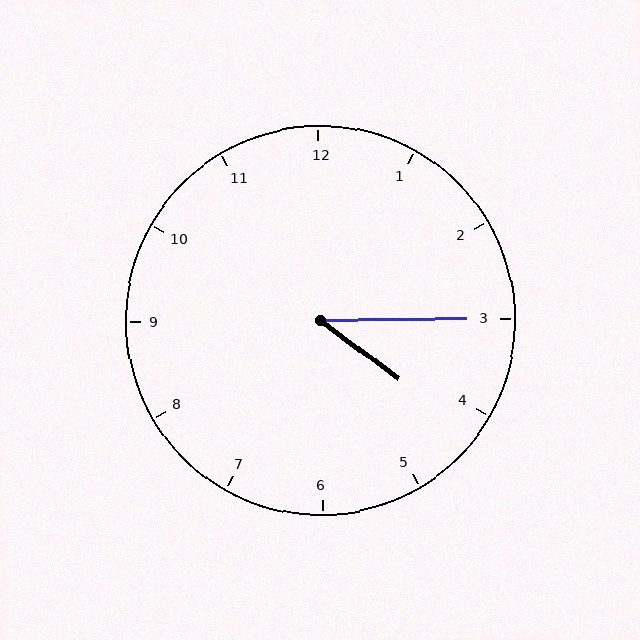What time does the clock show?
4:15.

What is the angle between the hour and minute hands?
Approximately 38 degrees.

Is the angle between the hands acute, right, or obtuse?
It is acute.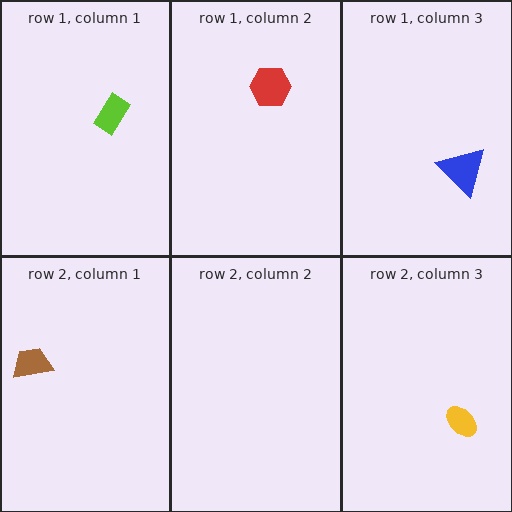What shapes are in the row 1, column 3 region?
The blue triangle.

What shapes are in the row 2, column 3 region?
The yellow ellipse.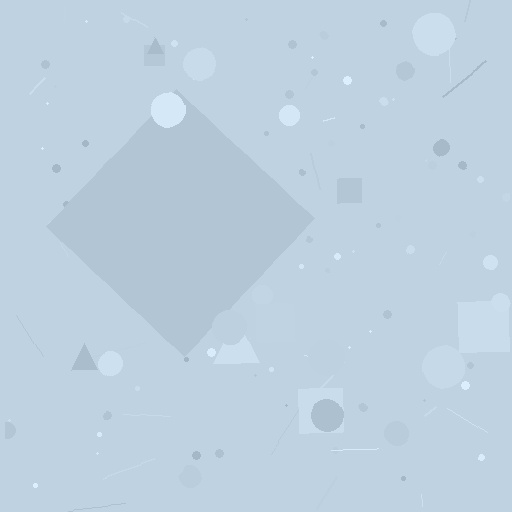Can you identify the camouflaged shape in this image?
The camouflaged shape is a diamond.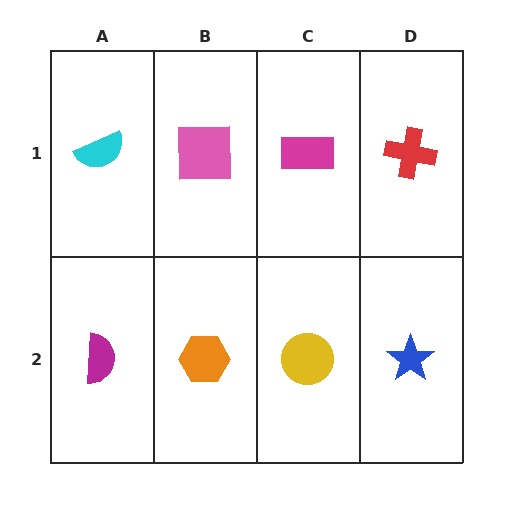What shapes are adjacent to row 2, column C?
A magenta rectangle (row 1, column C), an orange hexagon (row 2, column B), a blue star (row 2, column D).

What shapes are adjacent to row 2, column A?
A cyan semicircle (row 1, column A), an orange hexagon (row 2, column B).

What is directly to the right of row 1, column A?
A pink square.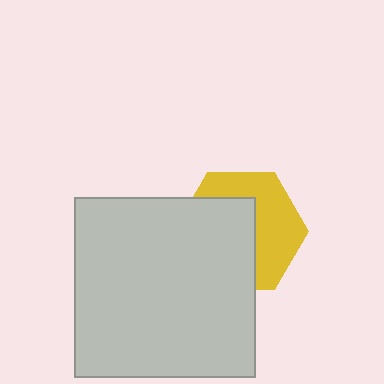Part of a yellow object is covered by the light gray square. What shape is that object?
It is a hexagon.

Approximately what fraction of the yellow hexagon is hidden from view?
Roughly 52% of the yellow hexagon is hidden behind the light gray square.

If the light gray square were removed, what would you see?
You would see the complete yellow hexagon.